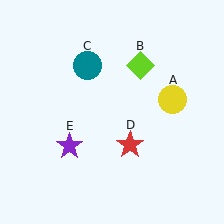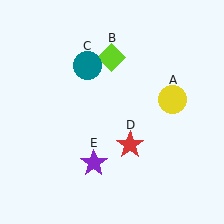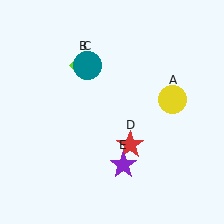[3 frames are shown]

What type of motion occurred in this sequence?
The lime diamond (object B), purple star (object E) rotated counterclockwise around the center of the scene.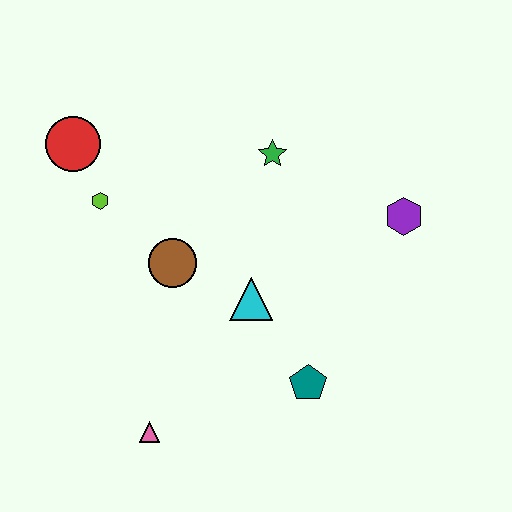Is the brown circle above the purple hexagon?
No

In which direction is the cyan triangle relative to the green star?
The cyan triangle is below the green star.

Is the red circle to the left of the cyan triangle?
Yes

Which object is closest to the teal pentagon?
The cyan triangle is closest to the teal pentagon.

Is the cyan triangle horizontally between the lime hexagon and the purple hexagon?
Yes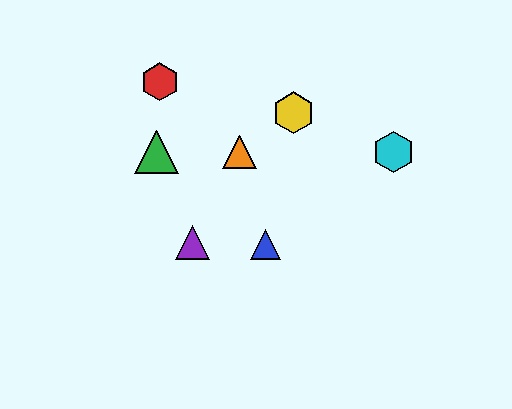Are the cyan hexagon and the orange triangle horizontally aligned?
Yes, both are at y≈152.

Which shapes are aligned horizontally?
The green triangle, the orange triangle, the cyan hexagon are aligned horizontally.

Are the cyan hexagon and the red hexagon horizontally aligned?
No, the cyan hexagon is at y≈152 and the red hexagon is at y≈82.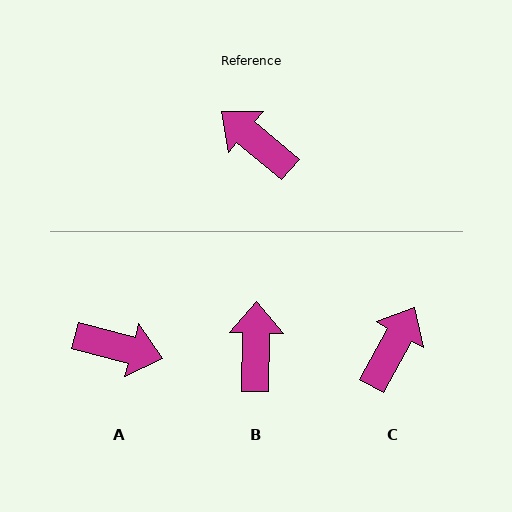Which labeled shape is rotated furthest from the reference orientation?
A, about 155 degrees away.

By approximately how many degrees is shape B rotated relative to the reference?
Approximately 51 degrees clockwise.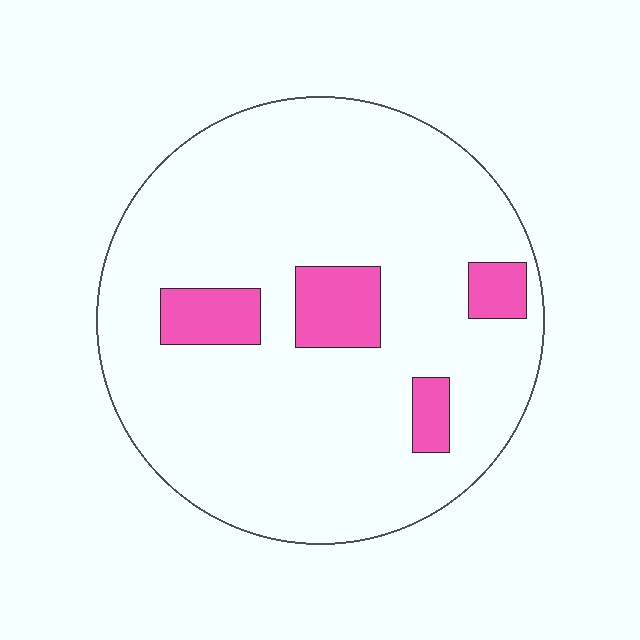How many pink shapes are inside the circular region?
4.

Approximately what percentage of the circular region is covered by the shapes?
Approximately 10%.